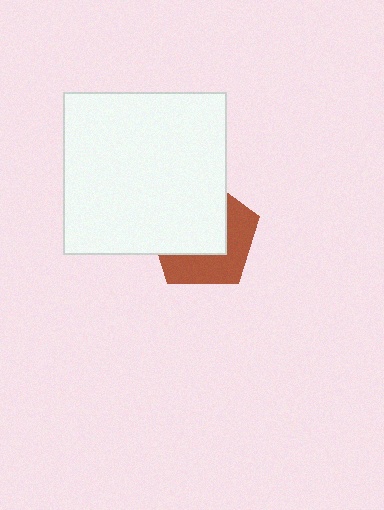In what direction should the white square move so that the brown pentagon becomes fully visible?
The white square should move toward the upper-left. That is the shortest direction to clear the overlap and leave the brown pentagon fully visible.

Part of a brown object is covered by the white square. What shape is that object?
It is a pentagon.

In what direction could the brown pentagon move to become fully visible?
The brown pentagon could move toward the lower-right. That would shift it out from behind the white square entirely.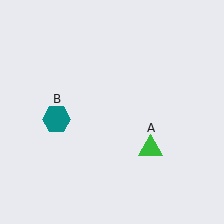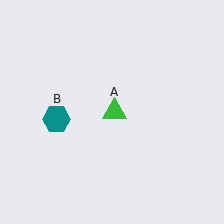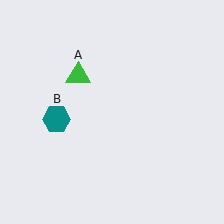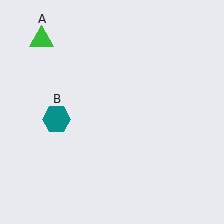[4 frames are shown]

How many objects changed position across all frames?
1 object changed position: green triangle (object A).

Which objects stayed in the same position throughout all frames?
Teal hexagon (object B) remained stationary.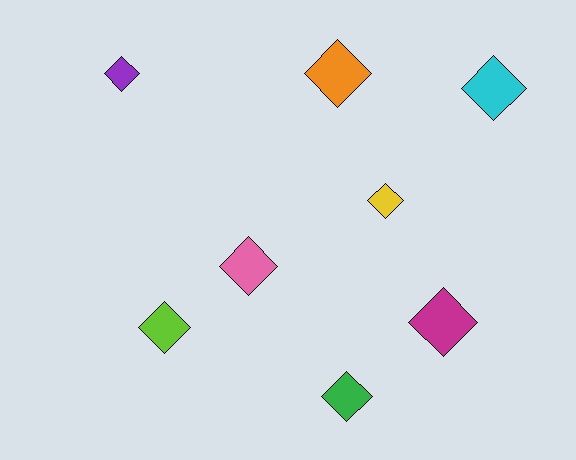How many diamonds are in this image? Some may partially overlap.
There are 8 diamonds.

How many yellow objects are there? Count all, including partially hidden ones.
There is 1 yellow object.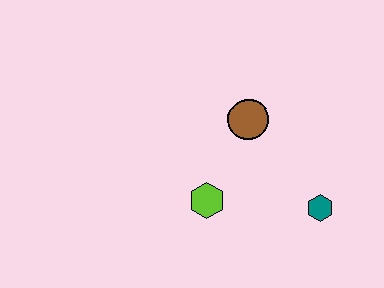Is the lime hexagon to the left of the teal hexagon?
Yes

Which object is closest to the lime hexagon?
The brown circle is closest to the lime hexagon.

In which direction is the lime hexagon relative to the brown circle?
The lime hexagon is below the brown circle.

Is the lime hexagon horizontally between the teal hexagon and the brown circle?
No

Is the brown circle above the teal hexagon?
Yes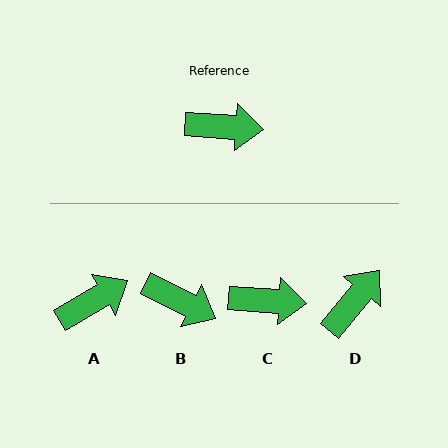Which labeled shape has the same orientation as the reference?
C.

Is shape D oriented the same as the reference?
No, it is off by about 54 degrees.